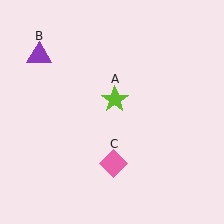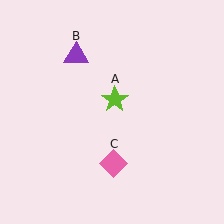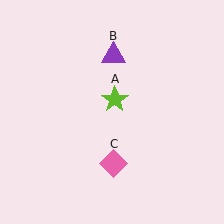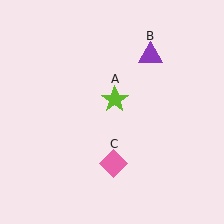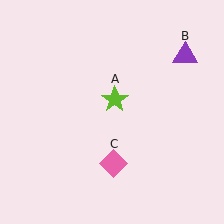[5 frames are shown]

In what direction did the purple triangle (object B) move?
The purple triangle (object B) moved right.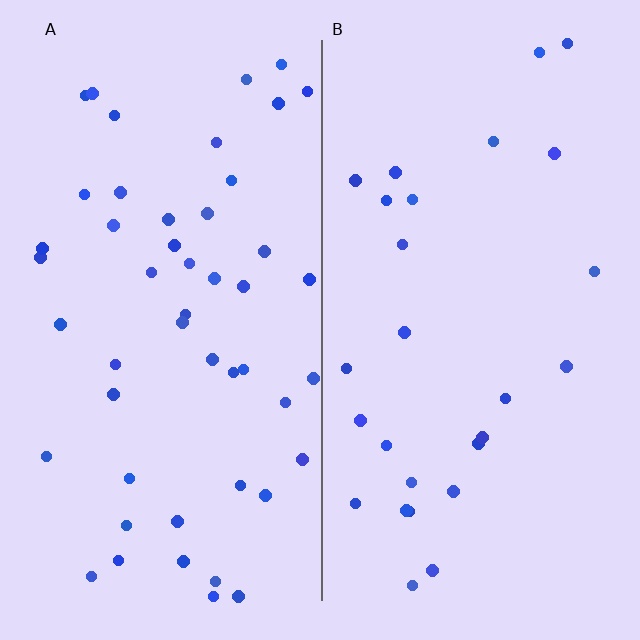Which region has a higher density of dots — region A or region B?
A (the left).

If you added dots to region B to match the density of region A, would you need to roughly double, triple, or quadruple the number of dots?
Approximately double.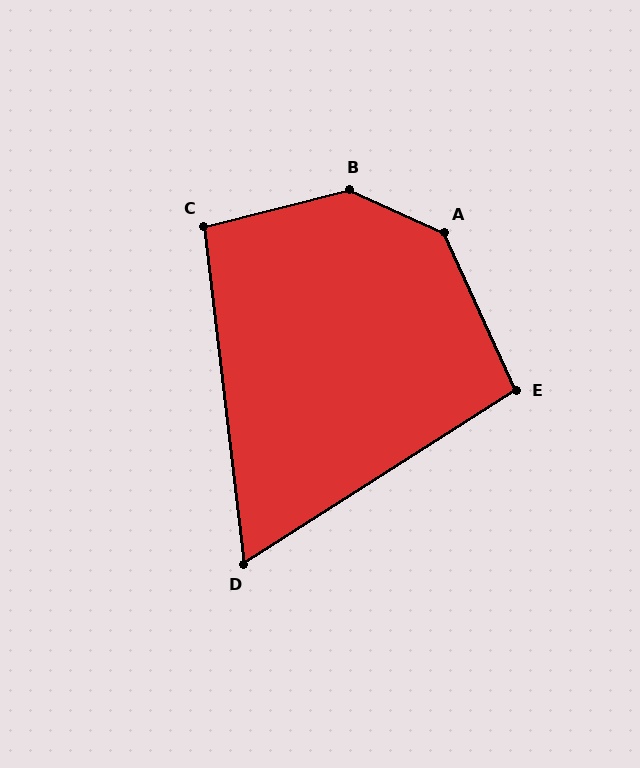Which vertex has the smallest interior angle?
D, at approximately 64 degrees.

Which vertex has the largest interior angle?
B, at approximately 142 degrees.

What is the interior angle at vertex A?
Approximately 138 degrees (obtuse).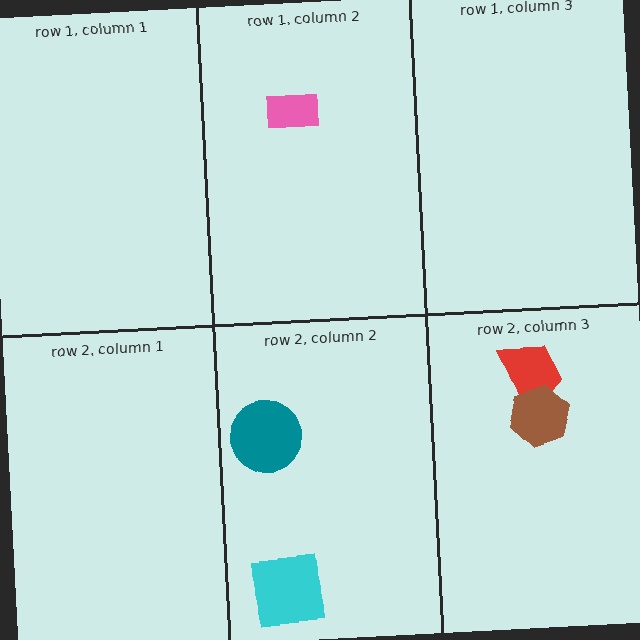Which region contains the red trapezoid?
The row 2, column 3 region.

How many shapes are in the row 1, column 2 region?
1.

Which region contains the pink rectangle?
The row 1, column 2 region.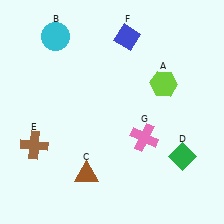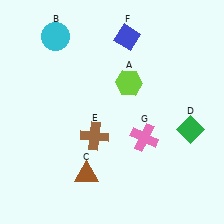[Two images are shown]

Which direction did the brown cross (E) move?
The brown cross (E) moved right.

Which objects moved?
The objects that moved are: the lime hexagon (A), the green diamond (D), the brown cross (E).